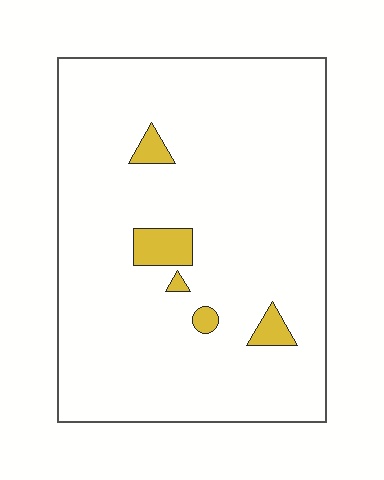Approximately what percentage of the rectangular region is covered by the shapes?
Approximately 5%.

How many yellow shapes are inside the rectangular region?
5.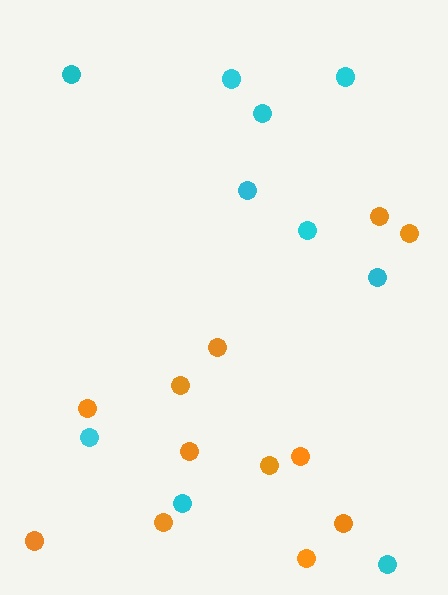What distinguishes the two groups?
There are 2 groups: one group of cyan circles (10) and one group of orange circles (12).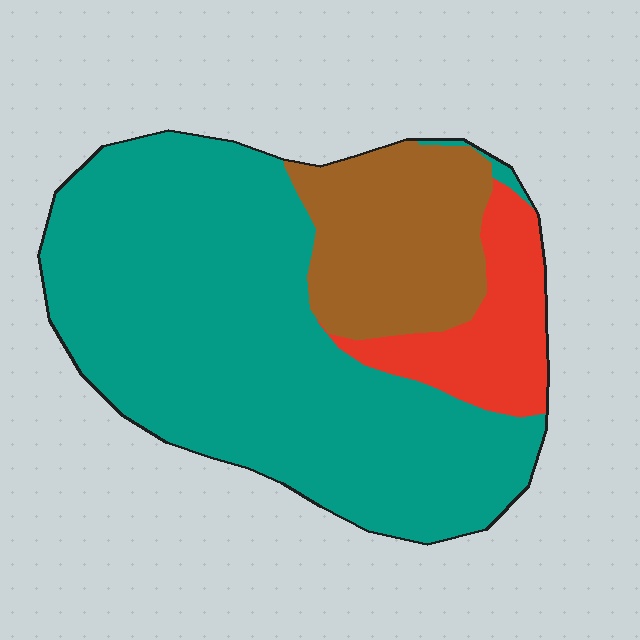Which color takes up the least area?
Red, at roughly 15%.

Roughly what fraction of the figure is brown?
Brown covers 20% of the figure.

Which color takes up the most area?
Teal, at roughly 65%.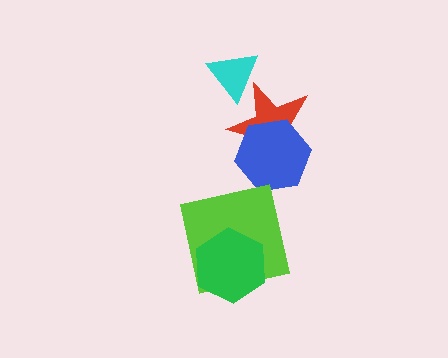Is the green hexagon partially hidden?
No, no other shape covers it.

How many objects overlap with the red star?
2 objects overlap with the red star.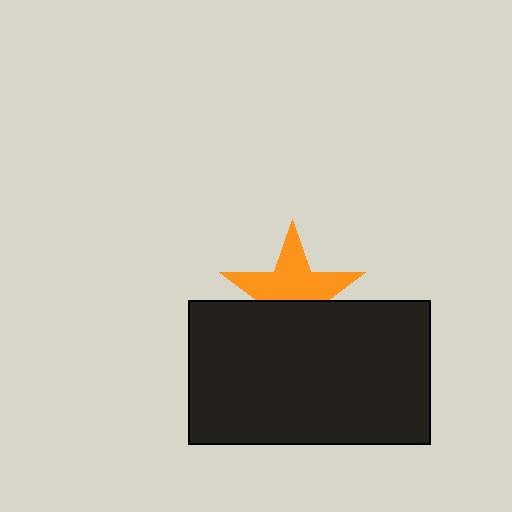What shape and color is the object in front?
The object in front is a black rectangle.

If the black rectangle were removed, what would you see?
You would see the complete orange star.